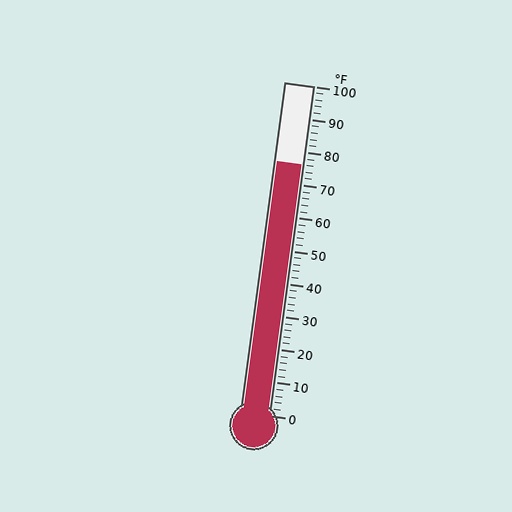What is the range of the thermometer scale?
The thermometer scale ranges from 0°F to 100°F.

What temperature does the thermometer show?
The thermometer shows approximately 76°F.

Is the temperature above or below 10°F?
The temperature is above 10°F.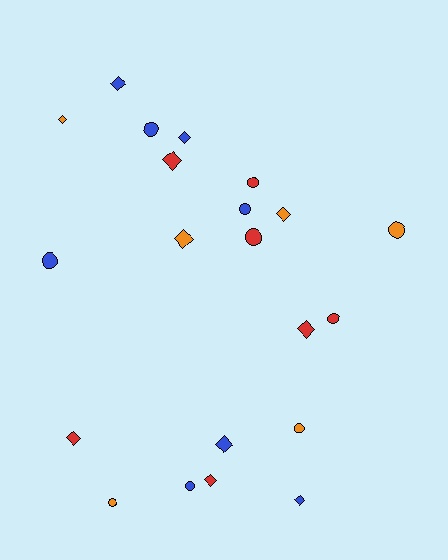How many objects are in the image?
There are 21 objects.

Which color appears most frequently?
Blue, with 8 objects.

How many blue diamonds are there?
There are 4 blue diamonds.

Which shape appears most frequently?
Diamond, with 11 objects.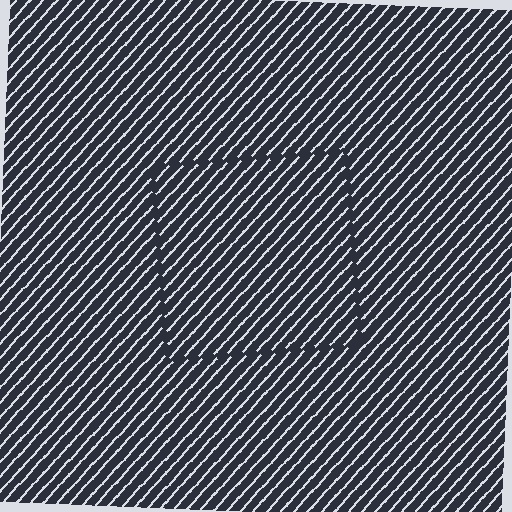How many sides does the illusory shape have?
4 sides — the line-ends trace a square.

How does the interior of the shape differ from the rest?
The interior of the shape contains the same grating, shifted by half a period — the contour is defined by the phase discontinuity where line-ends from the inner and outer gratings abut.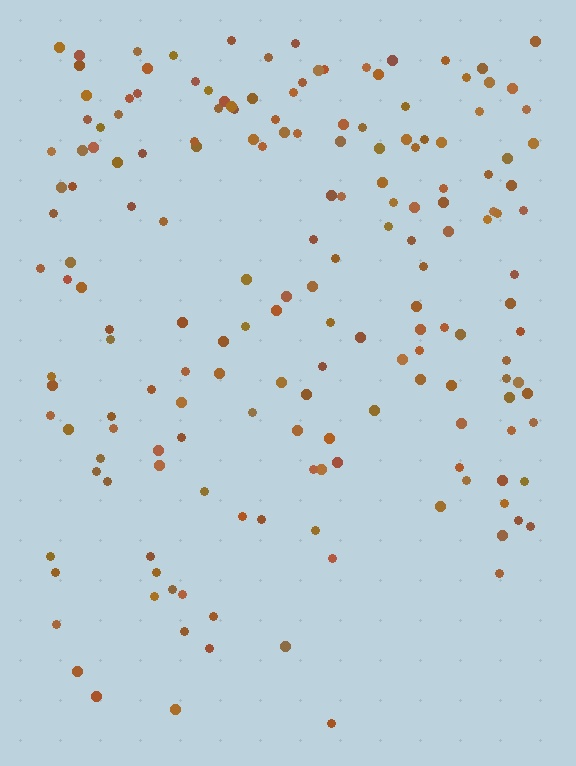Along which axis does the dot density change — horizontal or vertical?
Vertical.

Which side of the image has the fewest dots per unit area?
The bottom.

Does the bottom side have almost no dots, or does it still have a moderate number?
Still a moderate number, just noticeably fewer than the top.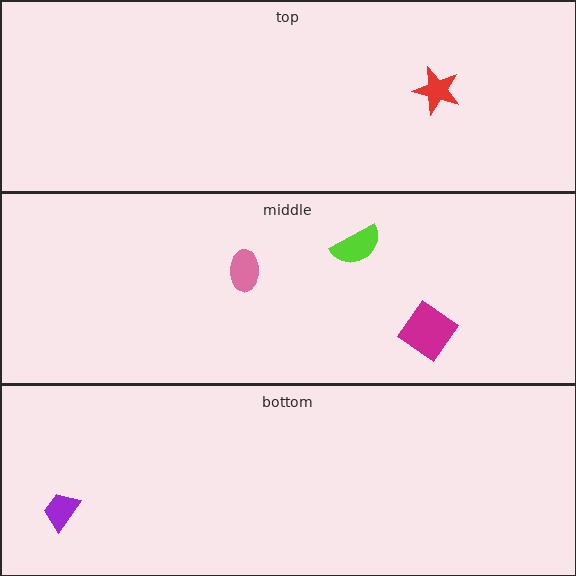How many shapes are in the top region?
1.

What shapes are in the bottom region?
The purple trapezoid.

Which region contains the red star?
The top region.